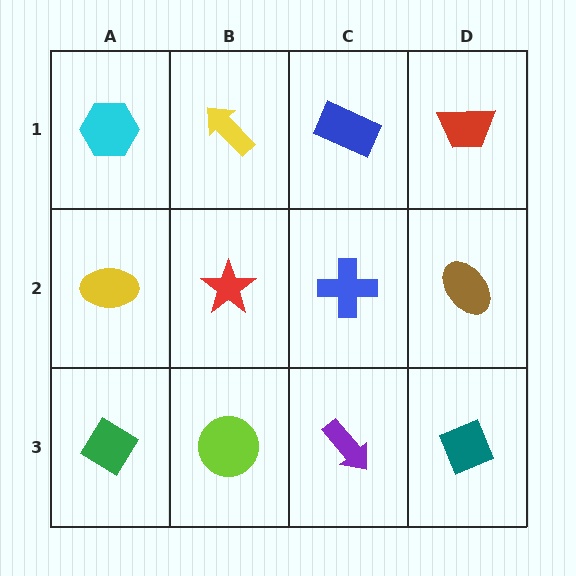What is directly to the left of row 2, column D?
A blue cross.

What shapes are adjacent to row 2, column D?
A red trapezoid (row 1, column D), a teal diamond (row 3, column D), a blue cross (row 2, column C).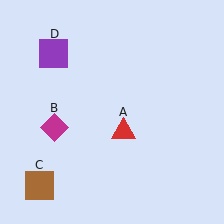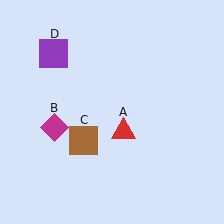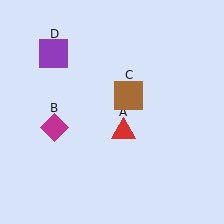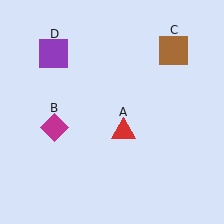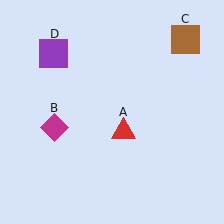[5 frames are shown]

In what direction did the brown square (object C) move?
The brown square (object C) moved up and to the right.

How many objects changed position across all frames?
1 object changed position: brown square (object C).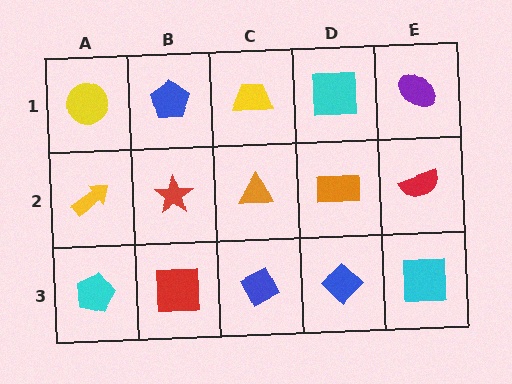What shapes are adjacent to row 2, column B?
A blue pentagon (row 1, column B), a red square (row 3, column B), a yellow arrow (row 2, column A), an orange triangle (row 2, column C).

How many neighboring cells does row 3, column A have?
2.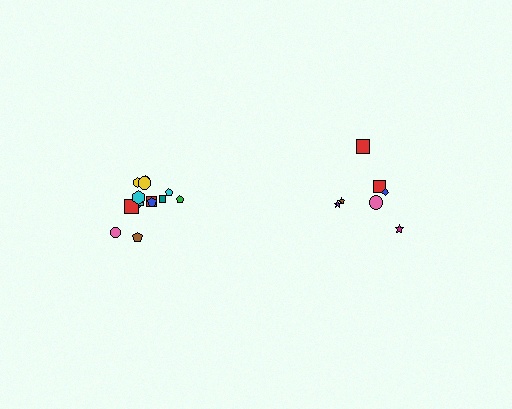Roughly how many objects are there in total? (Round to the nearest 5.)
Roughly 20 objects in total.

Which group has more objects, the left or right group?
The left group.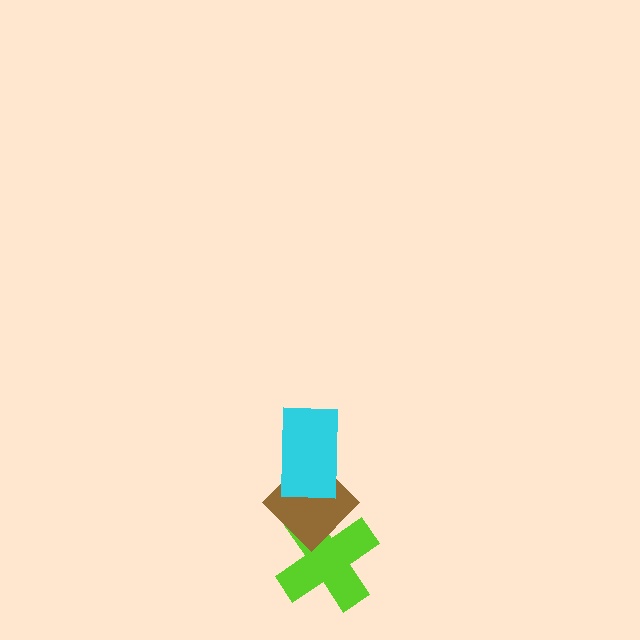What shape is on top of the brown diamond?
The cyan rectangle is on top of the brown diamond.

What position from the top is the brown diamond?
The brown diamond is 2nd from the top.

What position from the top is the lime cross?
The lime cross is 3rd from the top.